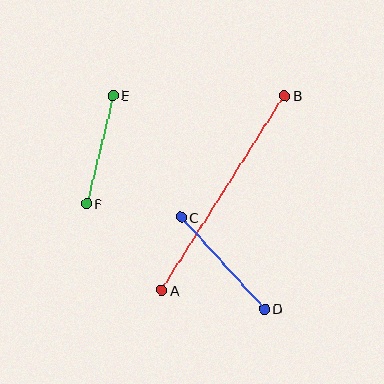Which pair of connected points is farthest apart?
Points A and B are farthest apart.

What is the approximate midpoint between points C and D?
The midpoint is at approximately (223, 263) pixels.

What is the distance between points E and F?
The distance is approximately 112 pixels.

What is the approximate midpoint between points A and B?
The midpoint is at approximately (223, 193) pixels.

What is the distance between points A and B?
The distance is approximately 231 pixels.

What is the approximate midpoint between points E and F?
The midpoint is at approximately (100, 149) pixels.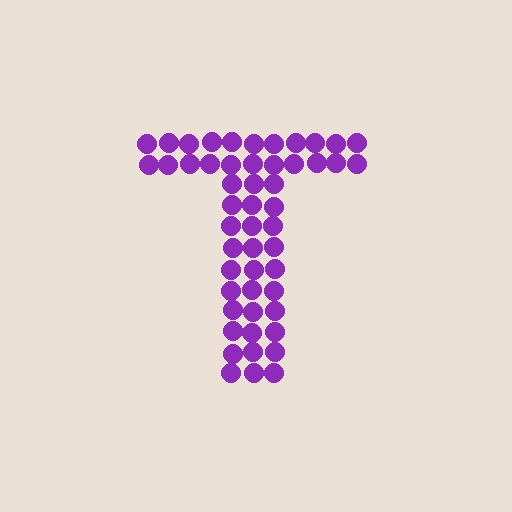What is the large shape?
The large shape is the letter T.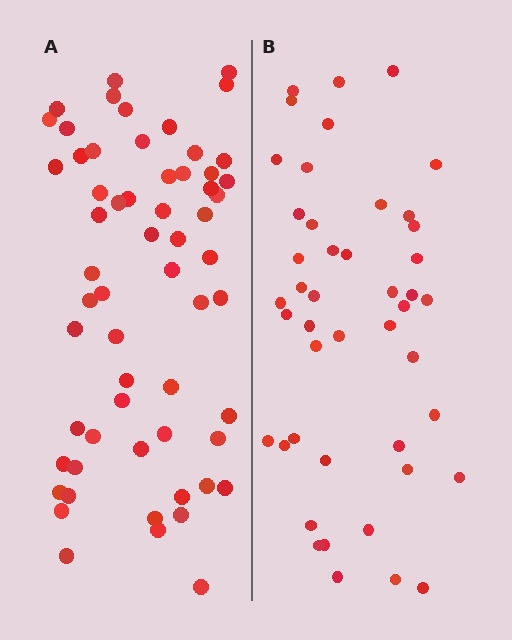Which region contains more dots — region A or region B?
Region A (the left region) has more dots.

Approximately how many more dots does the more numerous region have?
Region A has approximately 15 more dots than region B.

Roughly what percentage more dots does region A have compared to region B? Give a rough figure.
About 35% more.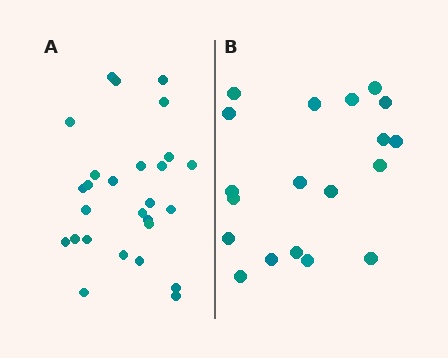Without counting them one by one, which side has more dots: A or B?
Region A (the left region) has more dots.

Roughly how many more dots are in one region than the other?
Region A has roughly 8 or so more dots than region B.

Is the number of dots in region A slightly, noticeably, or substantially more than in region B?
Region A has noticeably more, but not dramatically so. The ratio is roughly 1.4 to 1.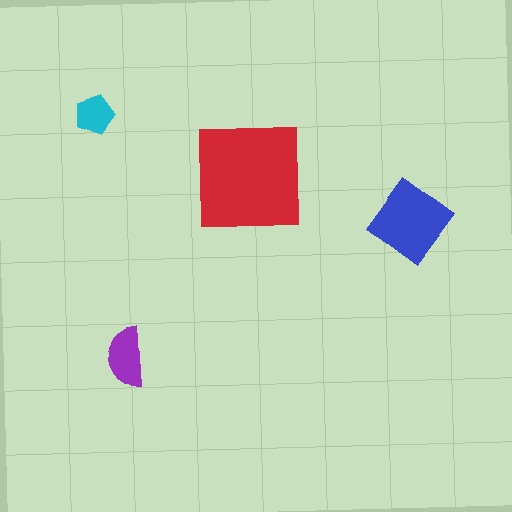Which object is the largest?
The red square.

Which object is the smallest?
The cyan pentagon.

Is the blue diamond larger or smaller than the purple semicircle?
Larger.